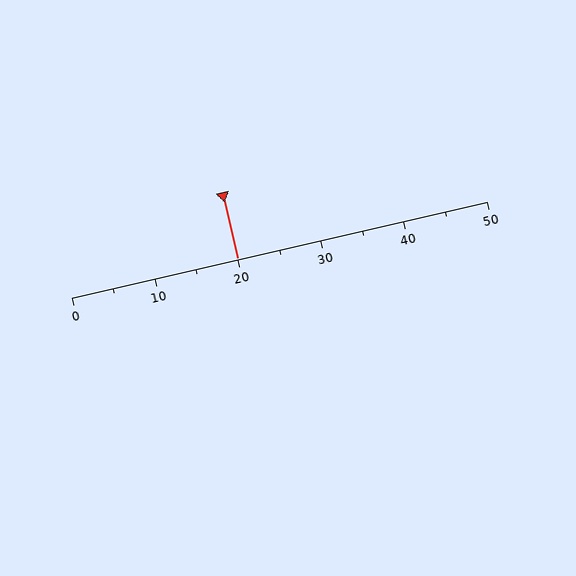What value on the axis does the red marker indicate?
The marker indicates approximately 20.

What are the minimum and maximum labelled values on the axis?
The axis runs from 0 to 50.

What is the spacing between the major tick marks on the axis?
The major ticks are spaced 10 apart.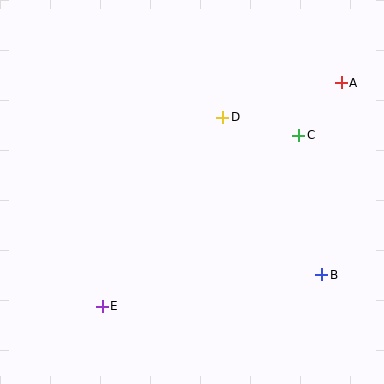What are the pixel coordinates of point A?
Point A is at (341, 83).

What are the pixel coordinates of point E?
Point E is at (102, 306).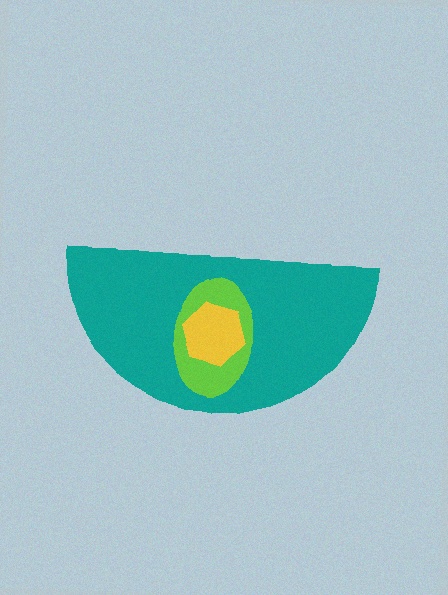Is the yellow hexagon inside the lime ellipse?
Yes.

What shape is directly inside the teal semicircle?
The lime ellipse.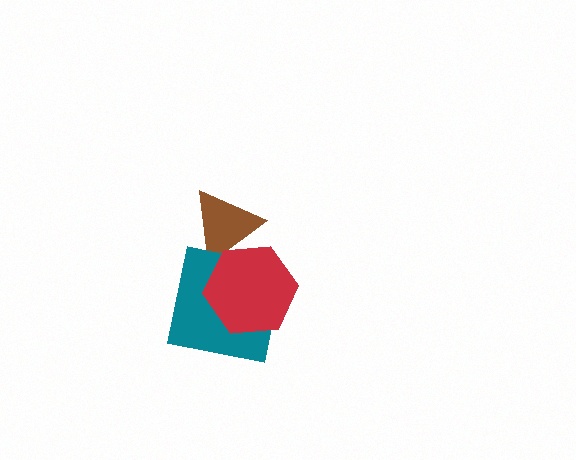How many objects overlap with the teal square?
2 objects overlap with the teal square.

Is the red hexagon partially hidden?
No, no other shape covers it.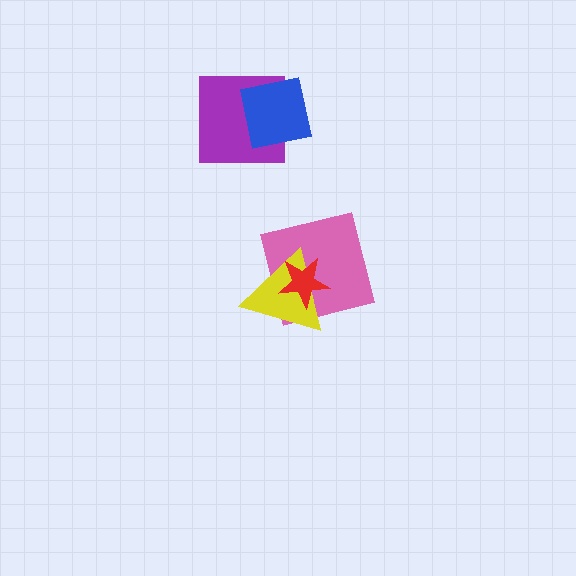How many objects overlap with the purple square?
1 object overlaps with the purple square.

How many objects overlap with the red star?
2 objects overlap with the red star.